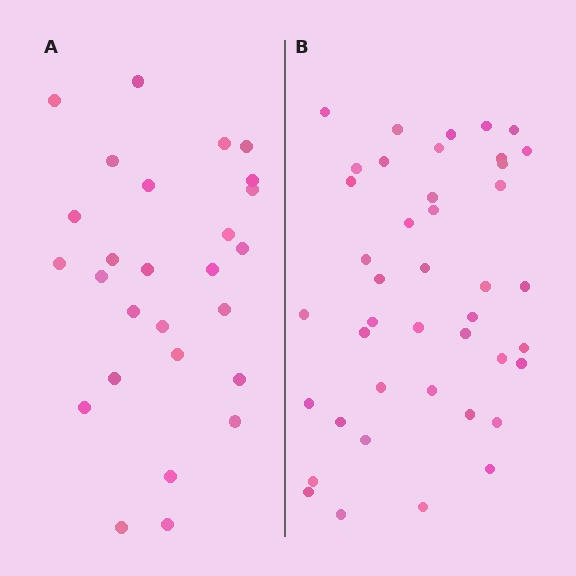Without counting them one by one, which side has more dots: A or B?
Region B (the right region) has more dots.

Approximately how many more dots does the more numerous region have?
Region B has approximately 15 more dots than region A.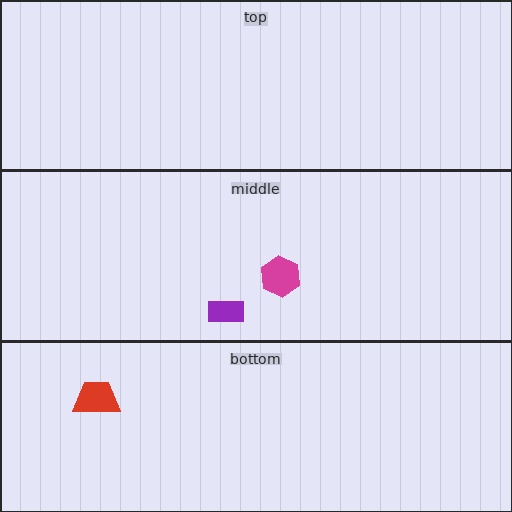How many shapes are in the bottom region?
1.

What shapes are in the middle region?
The purple rectangle, the magenta hexagon.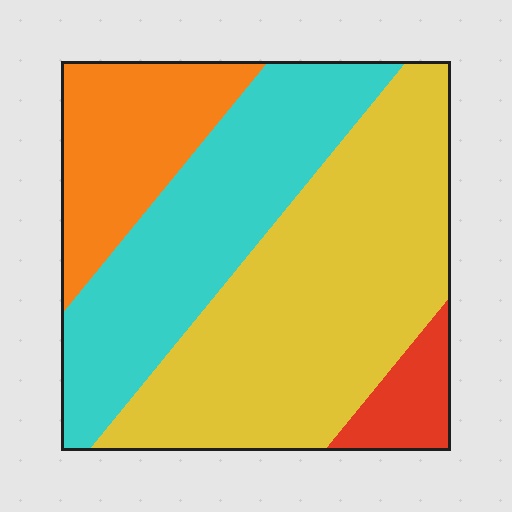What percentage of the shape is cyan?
Cyan takes up between a sixth and a third of the shape.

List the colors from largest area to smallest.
From largest to smallest: yellow, cyan, orange, red.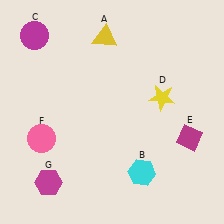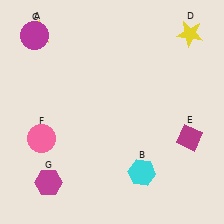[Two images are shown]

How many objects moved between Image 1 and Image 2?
2 objects moved between the two images.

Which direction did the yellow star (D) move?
The yellow star (D) moved up.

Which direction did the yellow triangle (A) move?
The yellow triangle (A) moved left.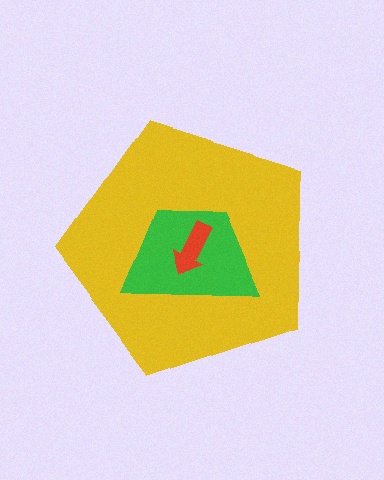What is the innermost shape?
The red arrow.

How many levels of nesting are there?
3.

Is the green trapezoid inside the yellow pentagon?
Yes.